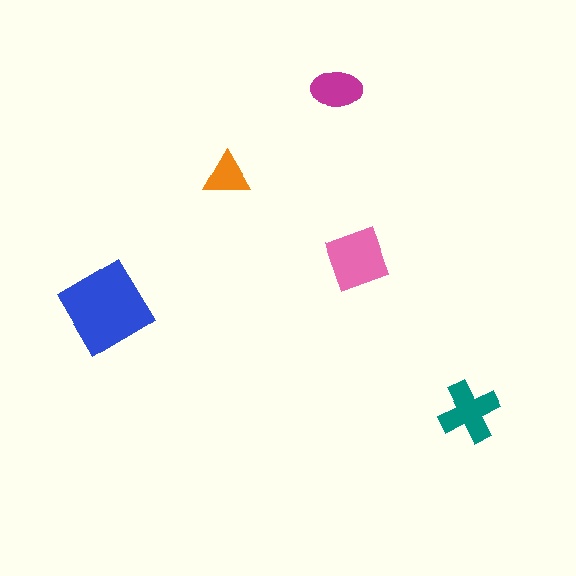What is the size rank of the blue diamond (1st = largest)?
1st.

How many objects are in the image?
There are 5 objects in the image.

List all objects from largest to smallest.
The blue diamond, the pink diamond, the teal cross, the magenta ellipse, the orange triangle.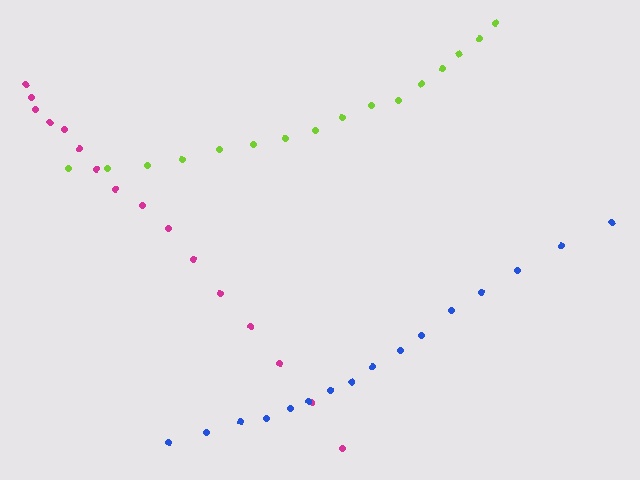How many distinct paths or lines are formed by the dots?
There are 3 distinct paths.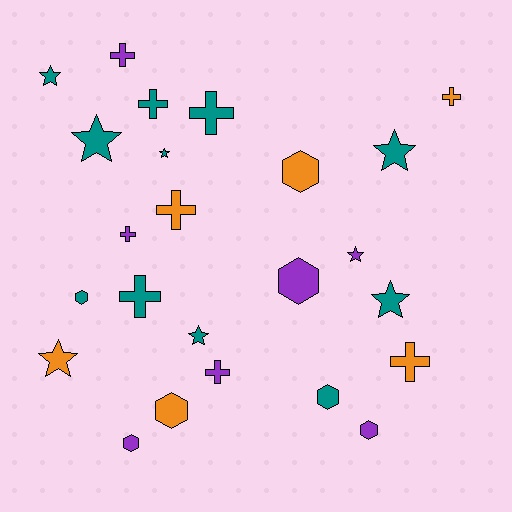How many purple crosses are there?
There are 3 purple crosses.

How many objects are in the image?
There are 24 objects.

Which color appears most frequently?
Teal, with 11 objects.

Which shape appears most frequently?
Cross, with 9 objects.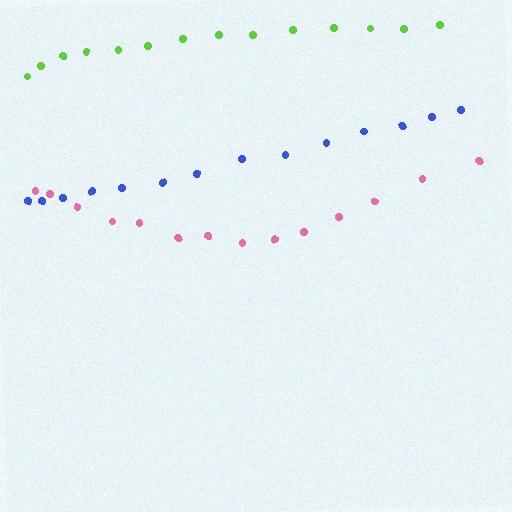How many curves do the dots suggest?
There are 3 distinct paths.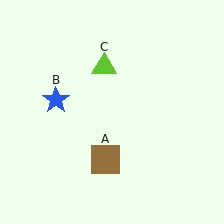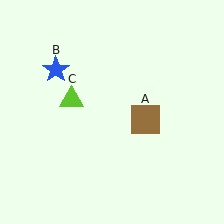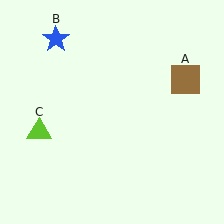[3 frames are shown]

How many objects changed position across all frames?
3 objects changed position: brown square (object A), blue star (object B), lime triangle (object C).